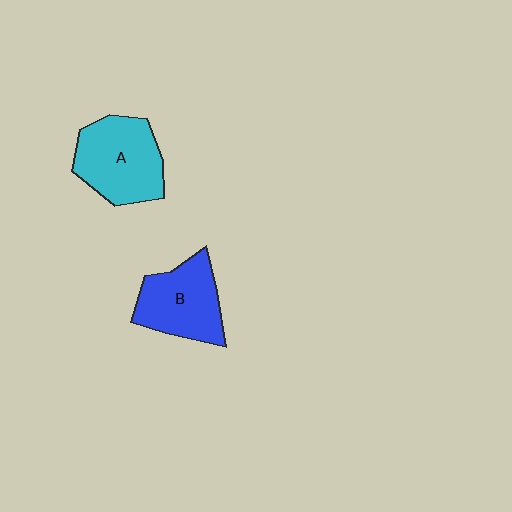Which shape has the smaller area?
Shape B (blue).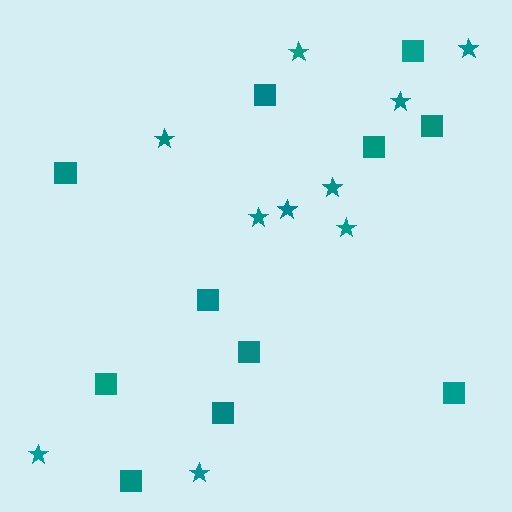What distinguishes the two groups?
There are 2 groups: one group of stars (10) and one group of squares (11).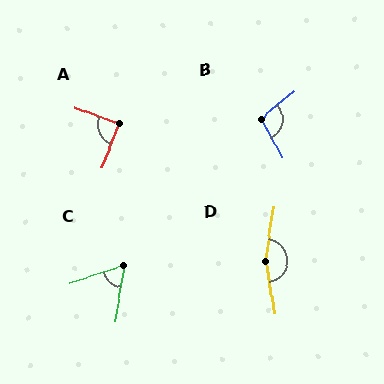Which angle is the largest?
D, at approximately 162 degrees.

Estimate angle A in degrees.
Approximately 89 degrees.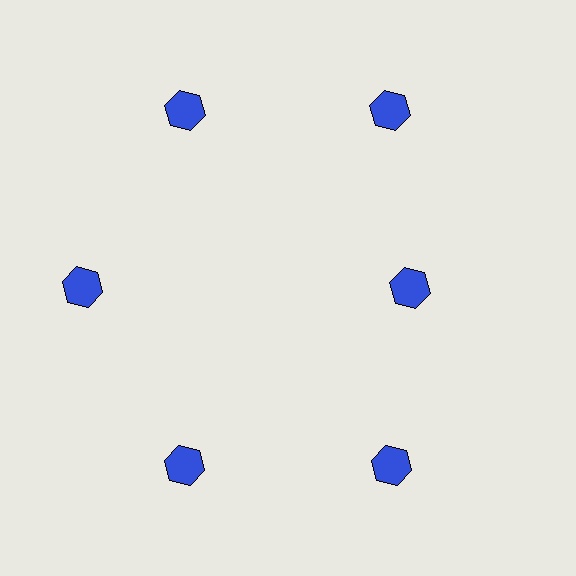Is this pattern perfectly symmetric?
No. The 6 blue hexagons are arranged in a ring, but one element near the 3 o'clock position is pulled inward toward the center, breaking the 6-fold rotational symmetry.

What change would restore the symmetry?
The symmetry would be restored by moving it outward, back onto the ring so that all 6 hexagons sit at equal angles and equal distance from the center.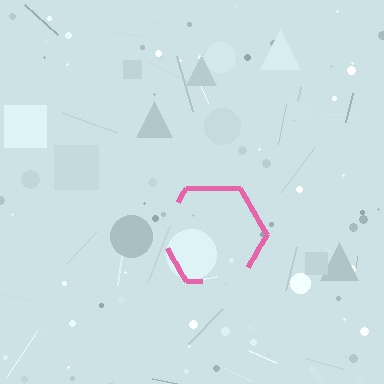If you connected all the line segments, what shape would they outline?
They would outline a hexagon.